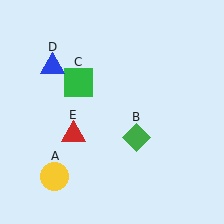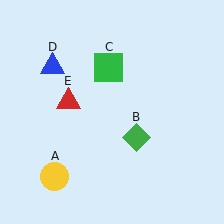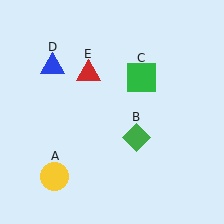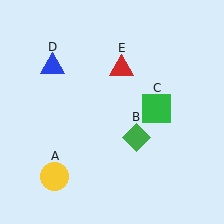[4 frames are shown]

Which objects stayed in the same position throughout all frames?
Yellow circle (object A) and green diamond (object B) and blue triangle (object D) remained stationary.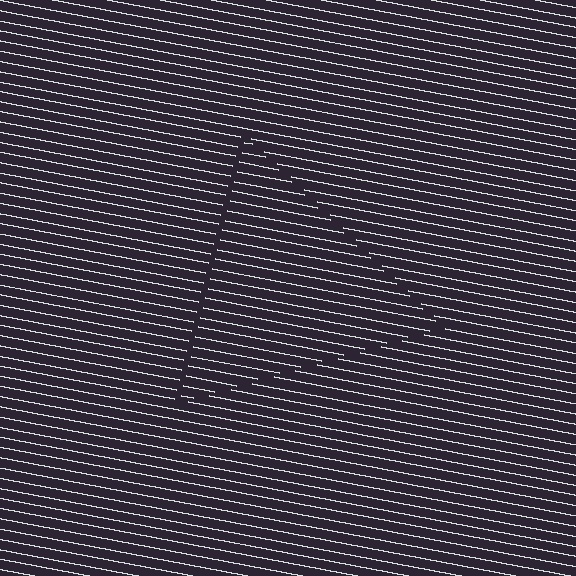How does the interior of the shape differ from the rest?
The interior of the shape contains the same grating, shifted by half a period — the contour is defined by the phase discontinuity where line-ends from the inner and outer gratings abut.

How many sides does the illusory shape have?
3 sides — the line-ends trace a triangle.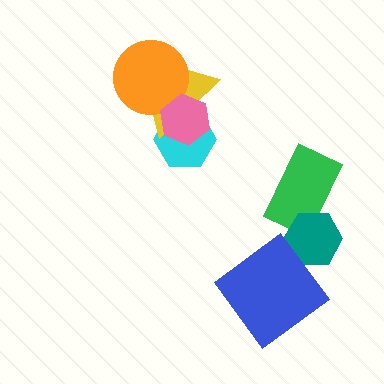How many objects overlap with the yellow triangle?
3 objects overlap with the yellow triangle.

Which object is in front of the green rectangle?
The teal hexagon is in front of the green rectangle.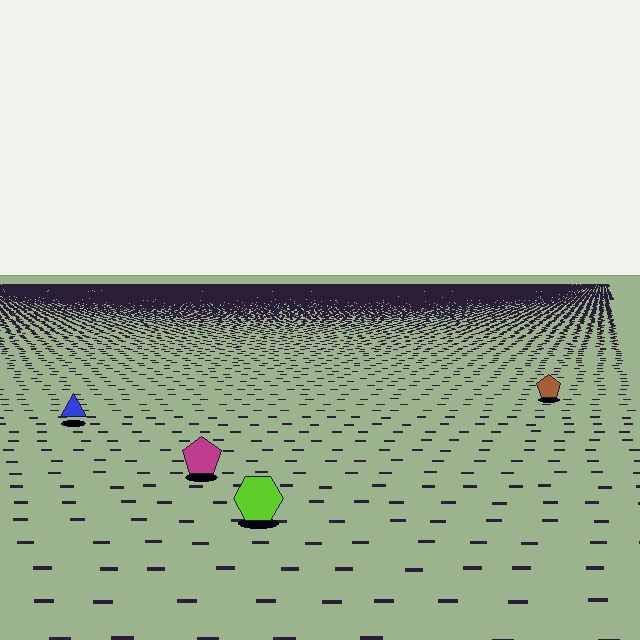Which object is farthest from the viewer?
The brown pentagon is farthest from the viewer. It appears smaller and the ground texture around it is denser.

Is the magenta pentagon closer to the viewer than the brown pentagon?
Yes. The magenta pentagon is closer — you can tell from the texture gradient: the ground texture is coarser near it.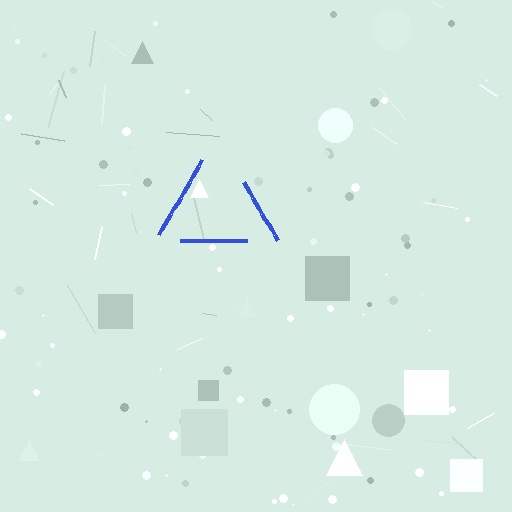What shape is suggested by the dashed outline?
The dashed outline suggests a triangle.